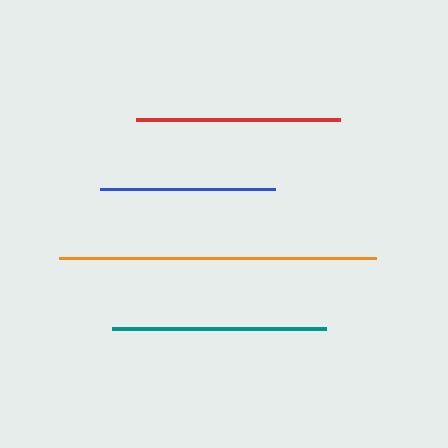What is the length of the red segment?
The red segment is approximately 205 pixels long.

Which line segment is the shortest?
The blue line is the shortest at approximately 175 pixels.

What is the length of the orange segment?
The orange segment is approximately 317 pixels long.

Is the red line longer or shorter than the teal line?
The teal line is longer than the red line.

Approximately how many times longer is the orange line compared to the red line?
The orange line is approximately 1.5 times the length of the red line.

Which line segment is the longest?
The orange line is the longest at approximately 317 pixels.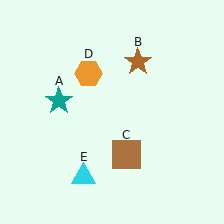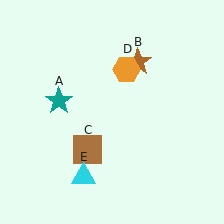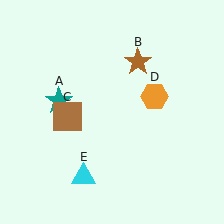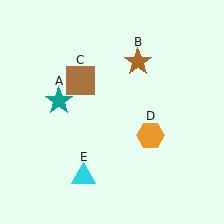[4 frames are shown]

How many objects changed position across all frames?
2 objects changed position: brown square (object C), orange hexagon (object D).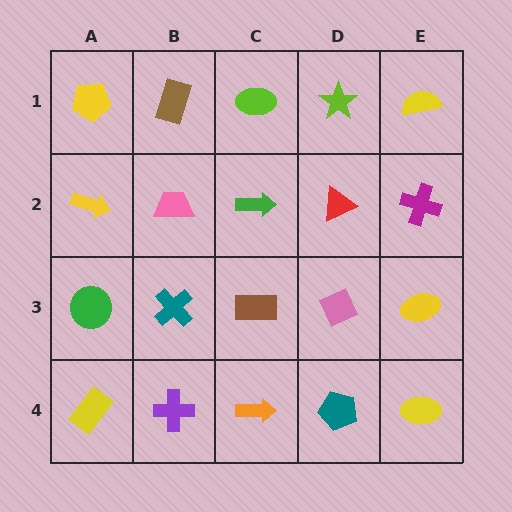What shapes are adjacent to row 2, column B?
A brown rectangle (row 1, column B), a teal cross (row 3, column B), a yellow arrow (row 2, column A), a green arrow (row 2, column C).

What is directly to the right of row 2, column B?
A green arrow.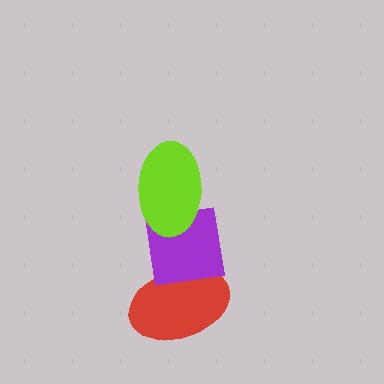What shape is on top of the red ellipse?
The purple square is on top of the red ellipse.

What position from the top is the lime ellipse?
The lime ellipse is 1st from the top.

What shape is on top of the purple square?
The lime ellipse is on top of the purple square.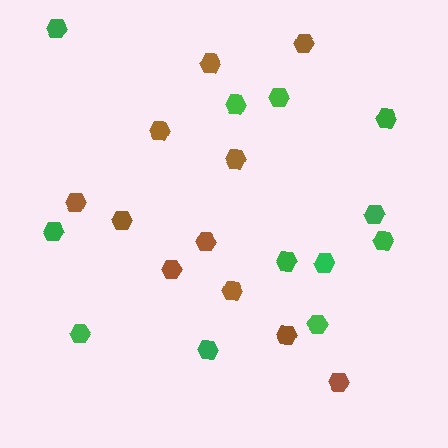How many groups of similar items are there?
There are 2 groups: one group of brown hexagons (11) and one group of green hexagons (12).